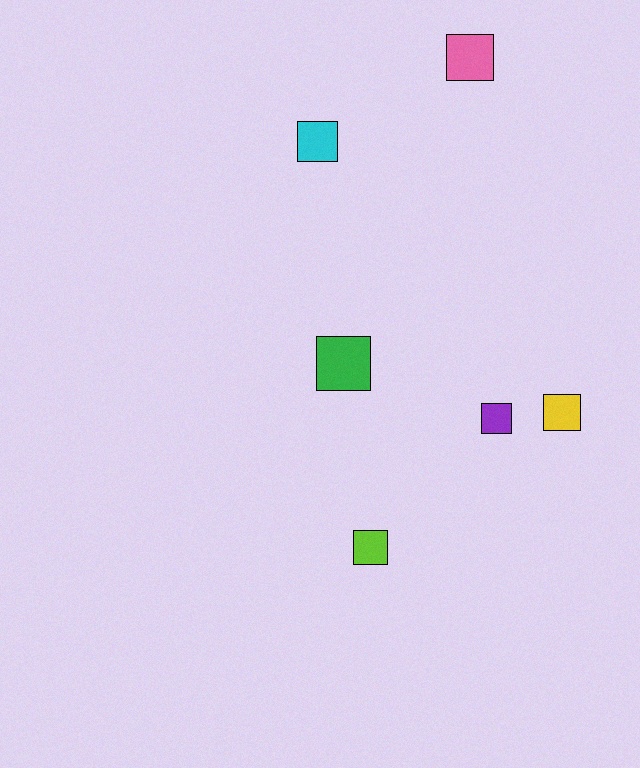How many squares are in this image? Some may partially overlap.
There are 6 squares.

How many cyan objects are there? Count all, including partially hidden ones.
There is 1 cyan object.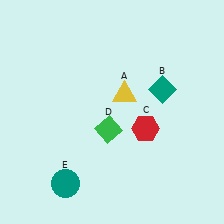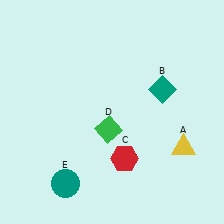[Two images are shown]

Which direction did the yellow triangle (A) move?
The yellow triangle (A) moved right.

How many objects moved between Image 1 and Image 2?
2 objects moved between the two images.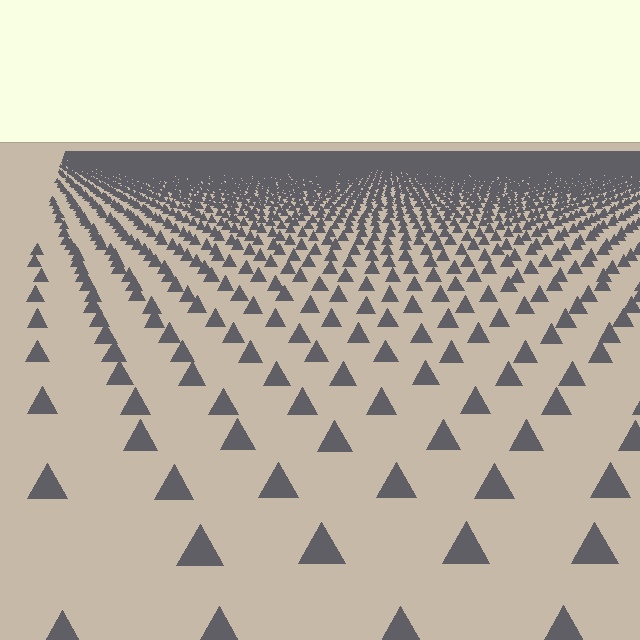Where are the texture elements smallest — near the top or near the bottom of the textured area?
Near the top.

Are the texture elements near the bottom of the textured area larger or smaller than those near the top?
Larger. Near the bottom, elements are closer to the viewer and appear at a bigger on-screen size.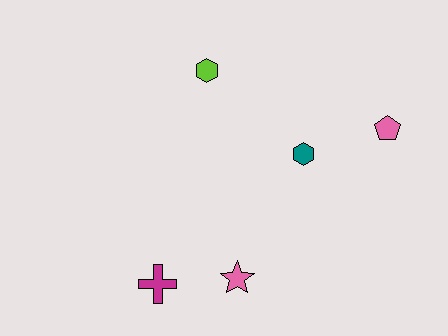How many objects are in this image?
There are 5 objects.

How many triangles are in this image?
There are no triangles.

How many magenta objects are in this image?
There is 1 magenta object.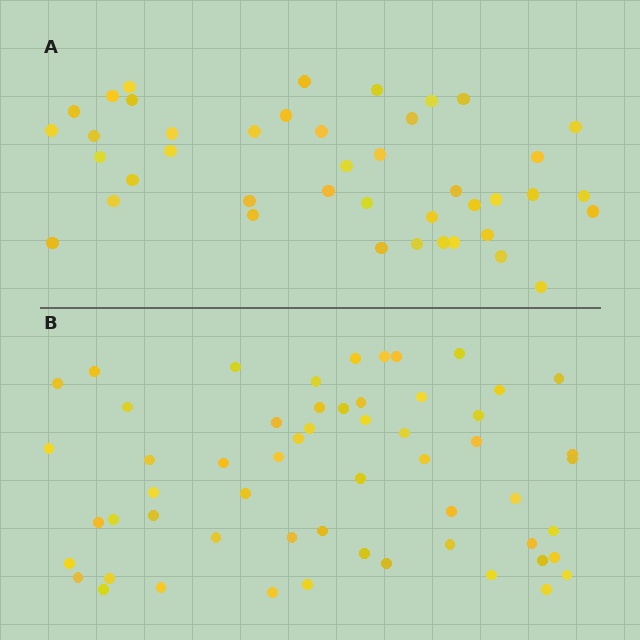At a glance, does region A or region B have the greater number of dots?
Region B (the bottom region) has more dots.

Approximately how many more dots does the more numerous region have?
Region B has approximately 15 more dots than region A.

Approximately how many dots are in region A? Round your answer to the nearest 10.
About 40 dots. (The exact count is 42, which rounds to 40.)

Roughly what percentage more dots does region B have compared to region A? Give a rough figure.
About 35% more.